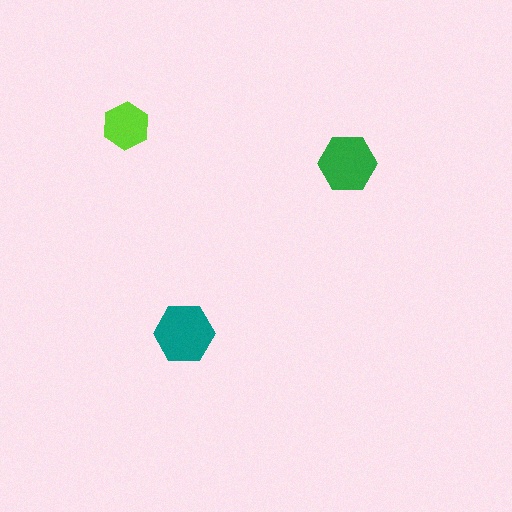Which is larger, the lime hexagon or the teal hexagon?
The teal one.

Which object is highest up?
The lime hexagon is topmost.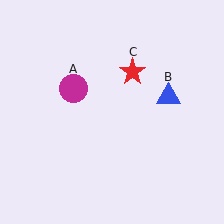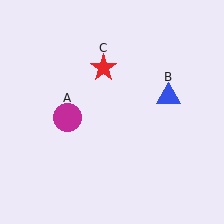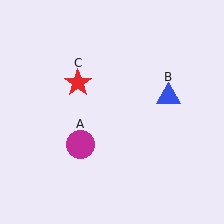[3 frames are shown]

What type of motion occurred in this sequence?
The magenta circle (object A), red star (object C) rotated counterclockwise around the center of the scene.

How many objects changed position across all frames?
2 objects changed position: magenta circle (object A), red star (object C).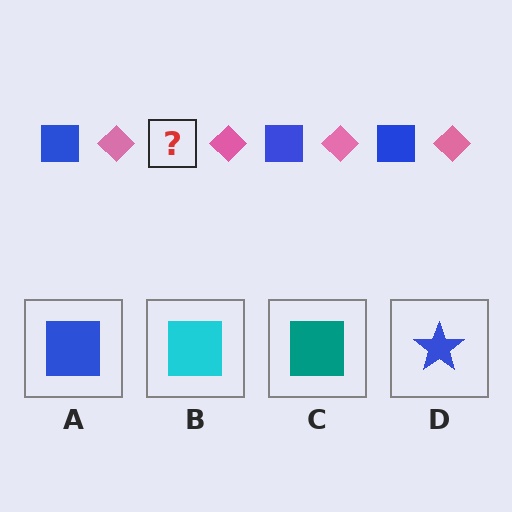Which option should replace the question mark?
Option A.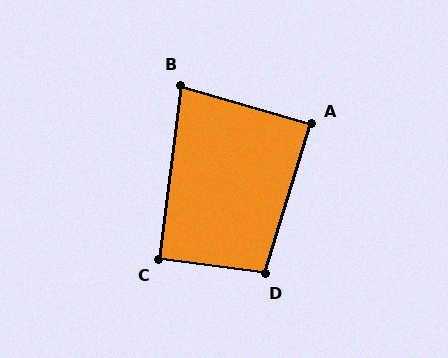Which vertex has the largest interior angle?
D, at approximately 99 degrees.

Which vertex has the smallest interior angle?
B, at approximately 81 degrees.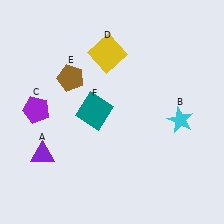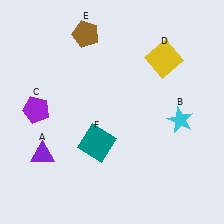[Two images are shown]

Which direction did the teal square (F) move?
The teal square (F) moved down.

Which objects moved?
The objects that moved are: the yellow square (D), the brown pentagon (E), the teal square (F).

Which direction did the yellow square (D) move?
The yellow square (D) moved right.